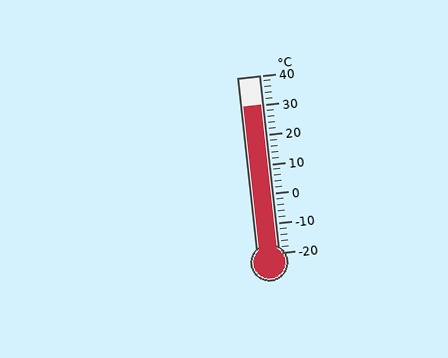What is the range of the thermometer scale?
The thermometer scale ranges from -20°C to 40°C.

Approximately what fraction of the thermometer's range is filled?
The thermometer is filled to approximately 85% of its range.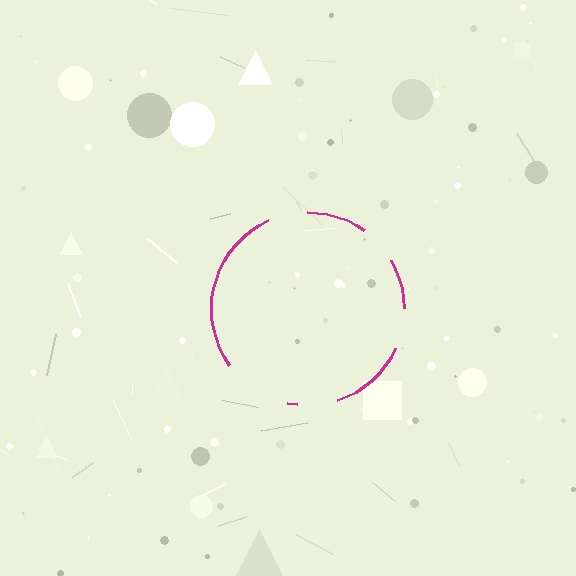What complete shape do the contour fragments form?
The contour fragments form a circle.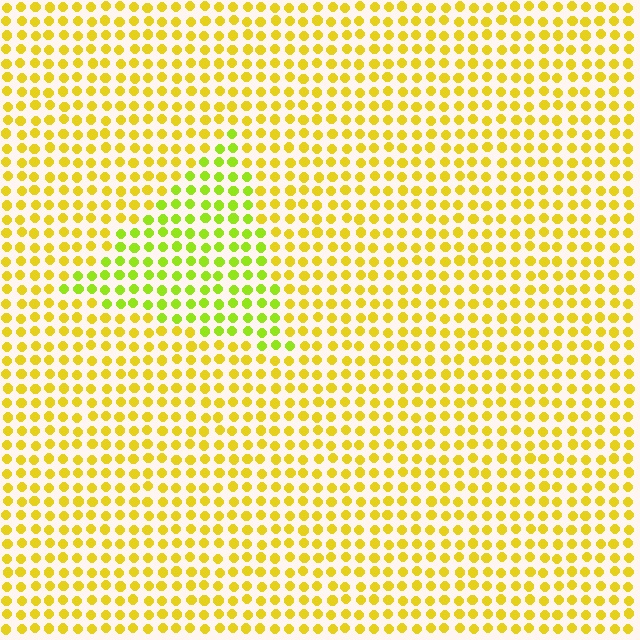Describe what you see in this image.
The image is filled with small yellow elements in a uniform arrangement. A triangle-shaped region is visible where the elements are tinted to a slightly different hue, forming a subtle color boundary.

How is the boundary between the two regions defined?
The boundary is defined purely by a slight shift in hue (about 31 degrees). Spacing, size, and orientation are identical on both sides.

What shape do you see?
I see a triangle.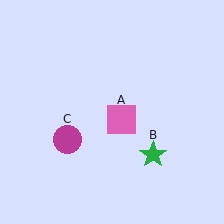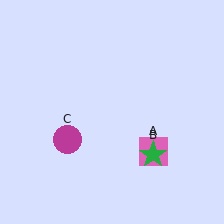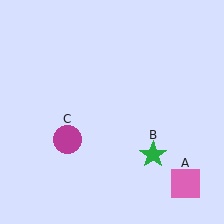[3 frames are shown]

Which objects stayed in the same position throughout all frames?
Green star (object B) and magenta circle (object C) remained stationary.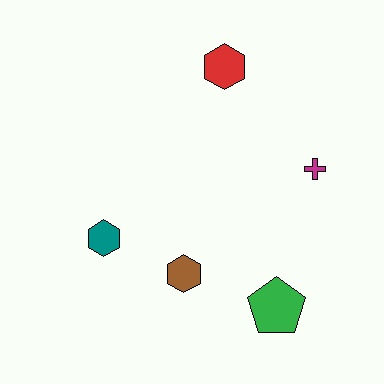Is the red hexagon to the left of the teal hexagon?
No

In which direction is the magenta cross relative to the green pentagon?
The magenta cross is above the green pentagon.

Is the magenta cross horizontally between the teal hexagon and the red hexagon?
No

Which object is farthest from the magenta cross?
The teal hexagon is farthest from the magenta cross.